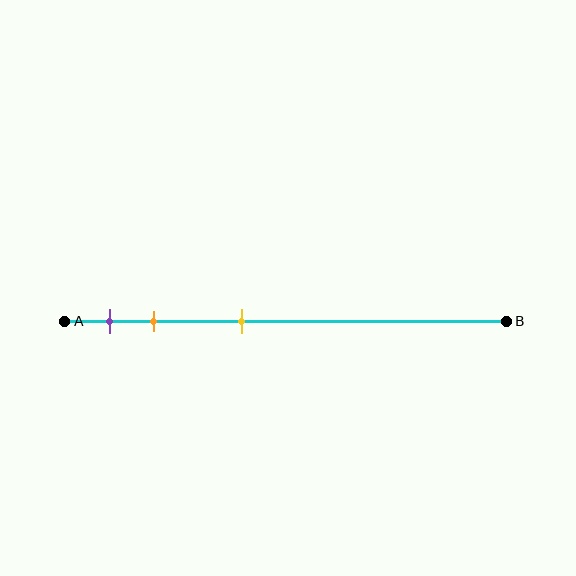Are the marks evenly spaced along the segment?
No, the marks are not evenly spaced.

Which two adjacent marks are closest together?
The purple and orange marks are the closest adjacent pair.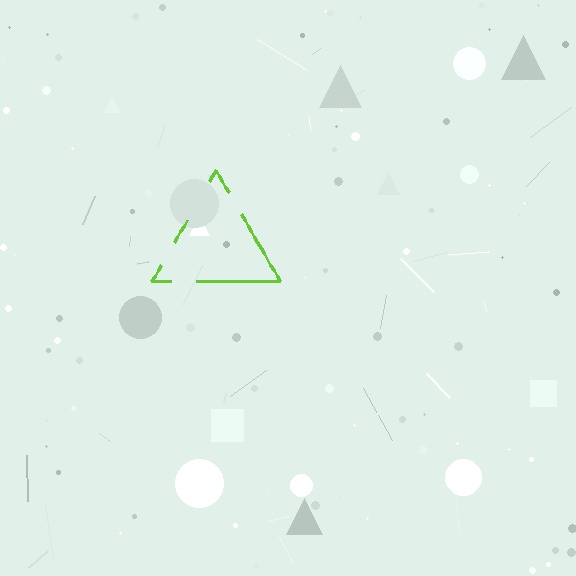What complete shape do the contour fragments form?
The contour fragments form a triangle.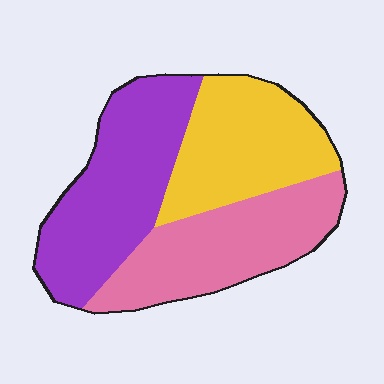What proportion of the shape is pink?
Pink covers about 30% of the shape.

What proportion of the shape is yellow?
Yellow takes up between a sixth and a third of the shape.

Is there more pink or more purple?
Purple.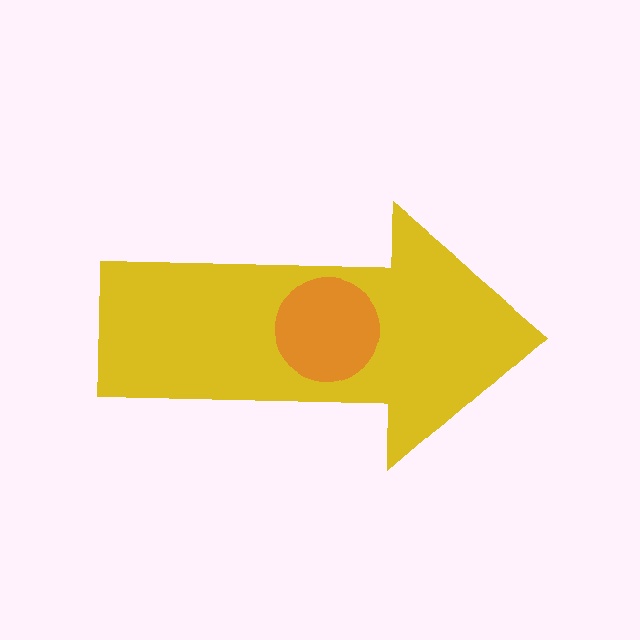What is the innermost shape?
The orange circle.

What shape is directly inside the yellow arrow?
The orange circle.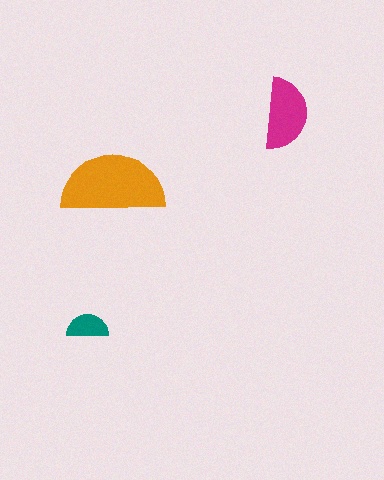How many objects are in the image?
There are 3 objects in the image.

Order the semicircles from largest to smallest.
the orange one, the magenta one, the teal one.